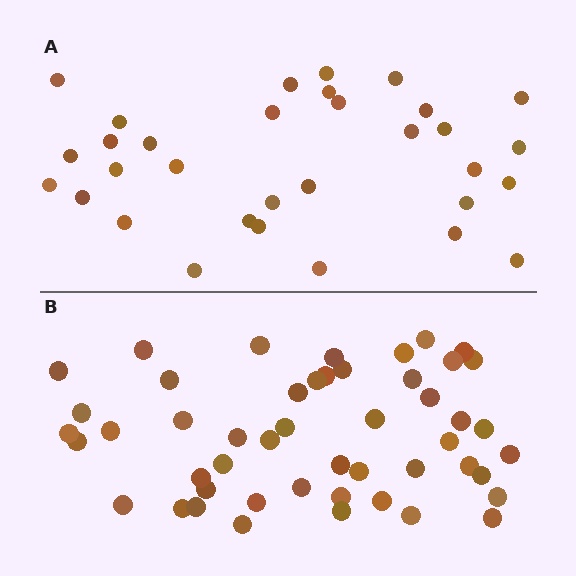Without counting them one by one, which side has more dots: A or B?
Region B (the bottom region) has more dots.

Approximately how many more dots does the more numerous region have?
Region B has approximately 15 more dots than region A.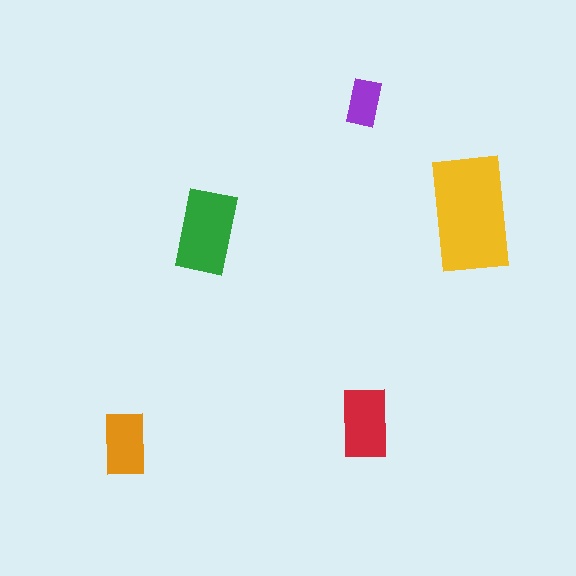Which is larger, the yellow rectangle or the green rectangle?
The yellow one.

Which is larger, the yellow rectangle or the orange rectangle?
The yellow one.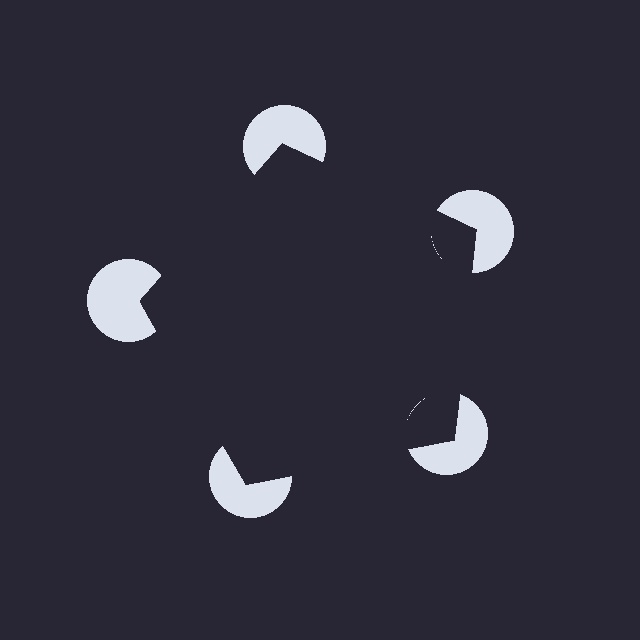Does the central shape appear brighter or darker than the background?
It typically appears slightly darker than the background, even though no actual brightness change is drawn.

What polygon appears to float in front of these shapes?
An illusory pentagon — its edges are inferred from the aligned wedge cuts in the pac-man discs, not physically drawn.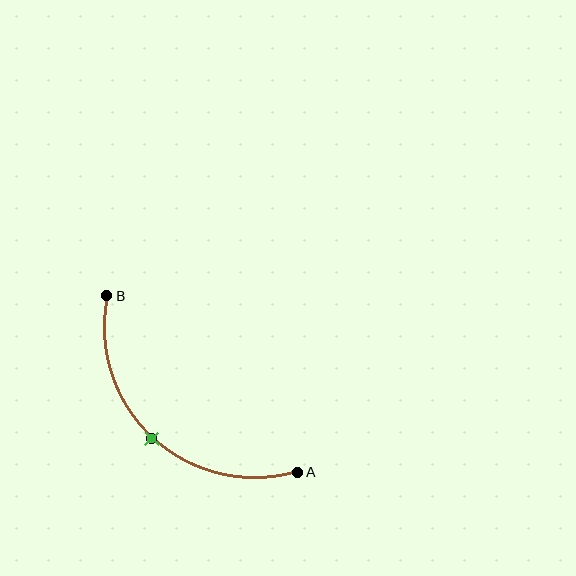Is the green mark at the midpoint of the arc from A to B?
Yes. The green mark lies on the arc at equal arc-length from both A and B — it is the arc midpoint.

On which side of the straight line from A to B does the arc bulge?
The arc bulges below and to the left of the straight line connecting A and B.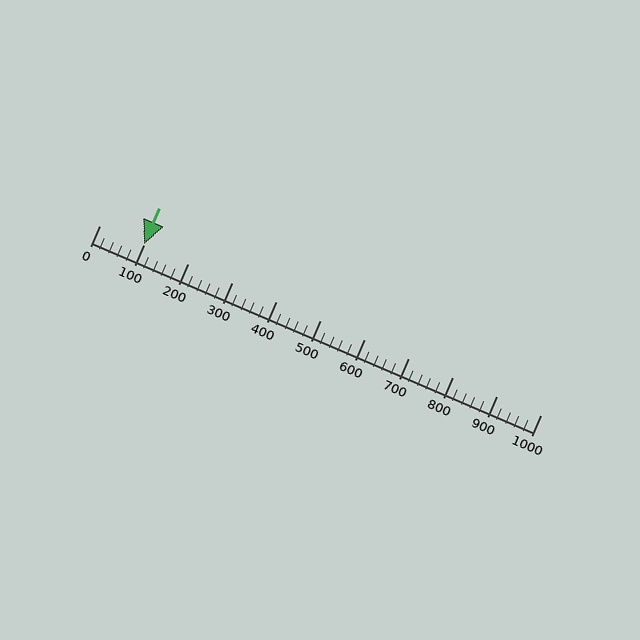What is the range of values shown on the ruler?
The ruler shows values from 0 to 1000.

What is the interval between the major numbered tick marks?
The major tick marks are spaced 100 units apart.